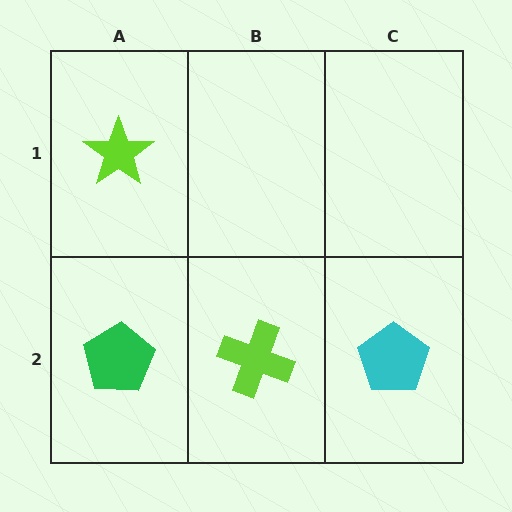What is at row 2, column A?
A green pentagon.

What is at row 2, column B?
A lime cross.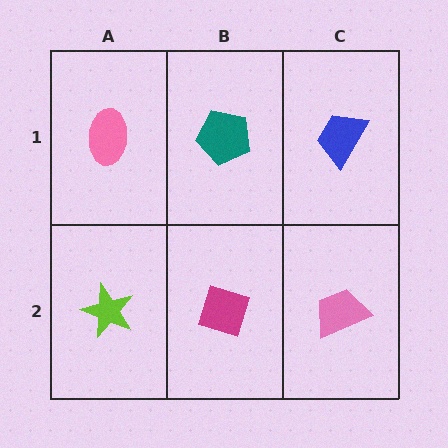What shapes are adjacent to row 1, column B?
A magenta diamond (row 2, column B), a pink ellipse (row 1, column A), a blue trapezoid (row 1, column C).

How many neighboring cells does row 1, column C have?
2.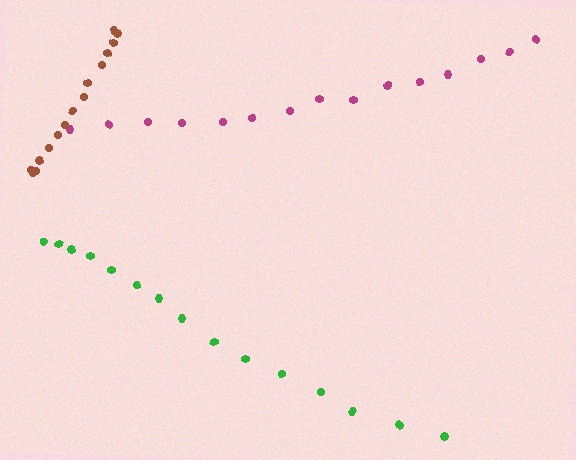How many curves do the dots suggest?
There are 3 distinct paths.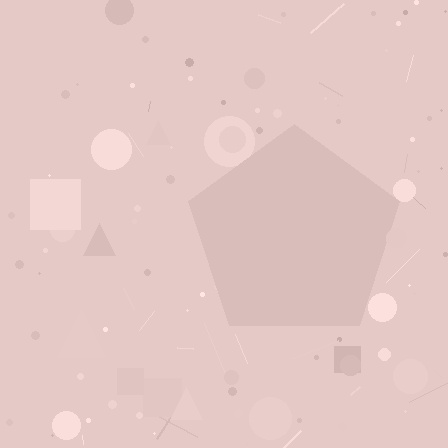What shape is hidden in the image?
A pentagon is hidden in the image.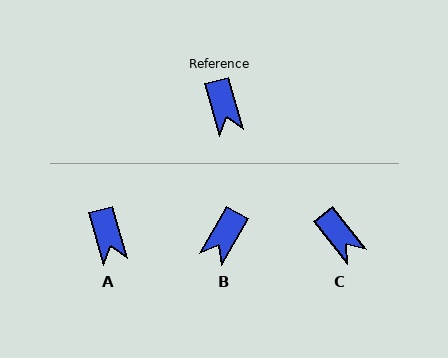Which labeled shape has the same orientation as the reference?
A.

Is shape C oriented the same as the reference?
No, it is off by about 22 degrees.